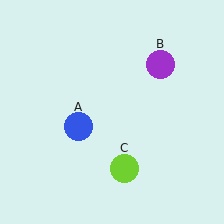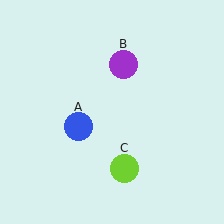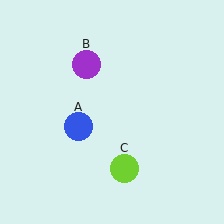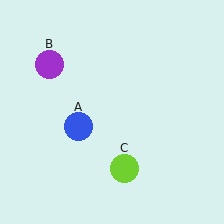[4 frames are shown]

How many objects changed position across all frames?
1 object changed position: purple circle (object B).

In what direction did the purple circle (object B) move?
The purple circle (object B) moved left.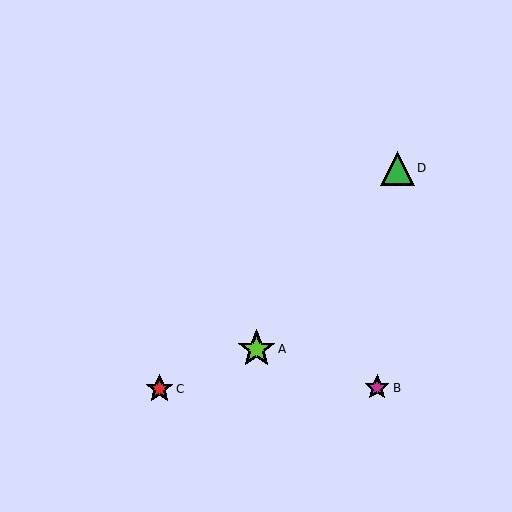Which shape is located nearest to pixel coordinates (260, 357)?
The lime star (labeled A) at (256, 349) is nearest to that location.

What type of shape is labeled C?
Shape C is a red star.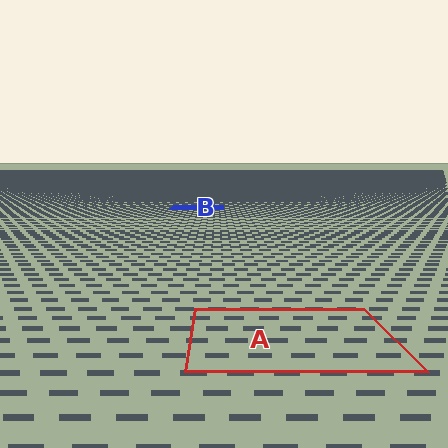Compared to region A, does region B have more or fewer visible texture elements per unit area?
Region B has more texture elements per unit area — they are packed more densely because it is farther away.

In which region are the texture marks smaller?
The texture marks are smaller in region B, because it is farther away.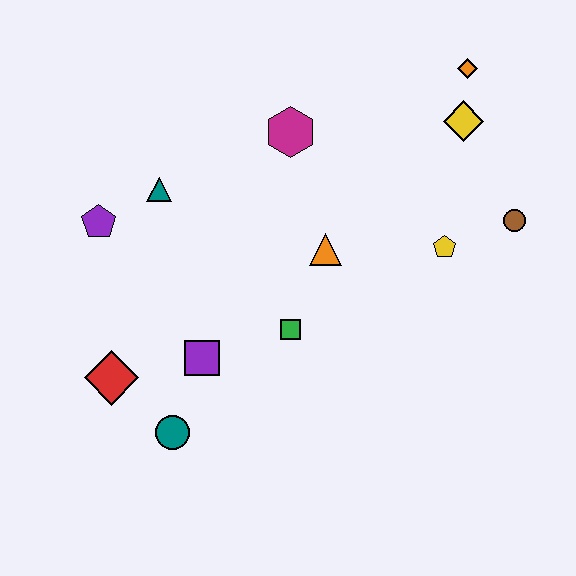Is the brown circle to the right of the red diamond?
Yes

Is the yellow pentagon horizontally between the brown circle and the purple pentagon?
Yes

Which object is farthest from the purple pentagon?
The brown circle is farthest from the purple pentagon.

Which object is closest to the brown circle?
The yellow pentagon is closest to the brown circle.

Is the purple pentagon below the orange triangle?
No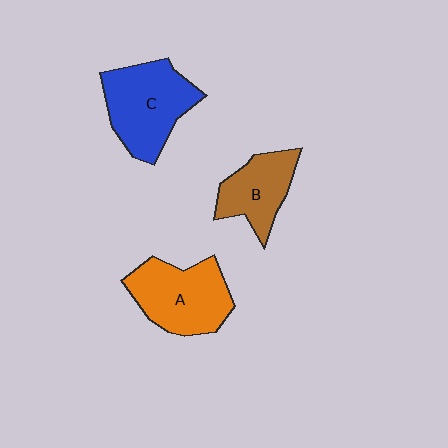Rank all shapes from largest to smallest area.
From largest to smallest: C (blue), A (orange), B (brown).